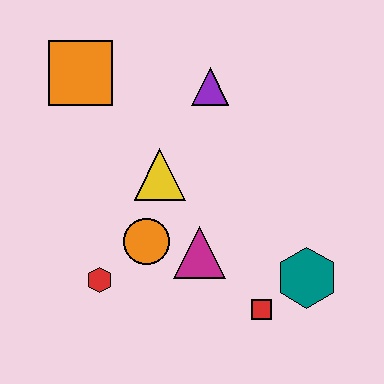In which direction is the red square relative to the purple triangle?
The red square is below the purple triangle.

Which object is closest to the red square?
The teal hexagon is closest to the red square.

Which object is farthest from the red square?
The orange square is farthest from the red square.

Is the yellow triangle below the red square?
No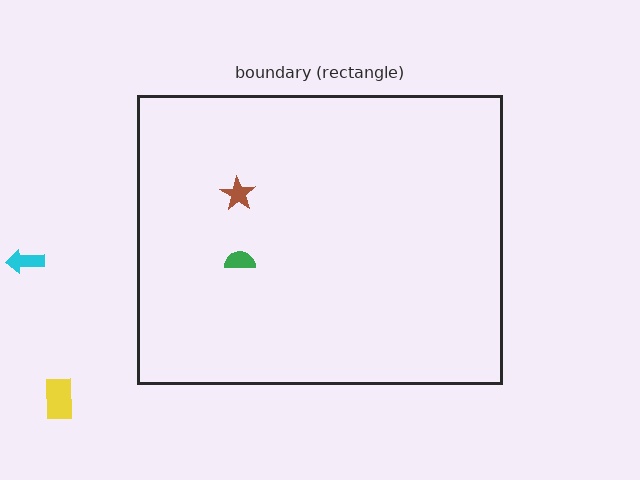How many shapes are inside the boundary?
2 inside, 2 outside.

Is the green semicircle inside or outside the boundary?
Inside.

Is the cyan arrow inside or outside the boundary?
Outside.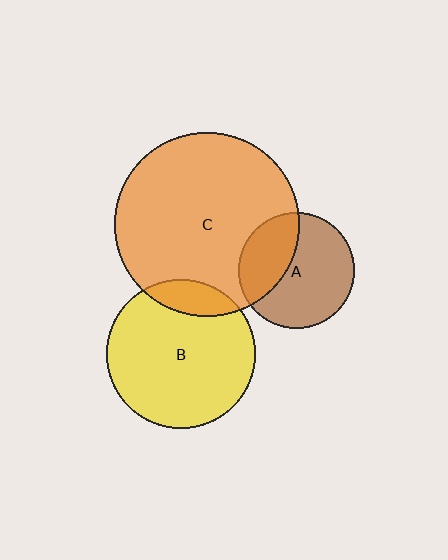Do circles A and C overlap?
Yes.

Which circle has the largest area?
Circle C (orange).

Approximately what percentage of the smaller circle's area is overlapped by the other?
Approximately 35%.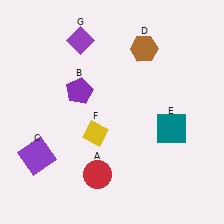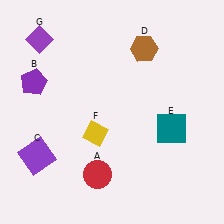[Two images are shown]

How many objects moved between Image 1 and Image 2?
2 objects moved between the two images.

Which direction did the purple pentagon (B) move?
The purple pentagon (B) moved left.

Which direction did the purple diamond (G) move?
The purple diamond (G) moved left.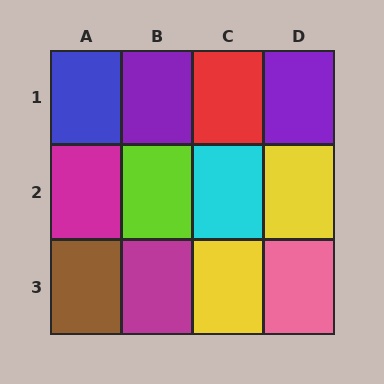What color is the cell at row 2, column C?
Cyan.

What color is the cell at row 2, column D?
Yellow.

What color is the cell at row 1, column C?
Red.